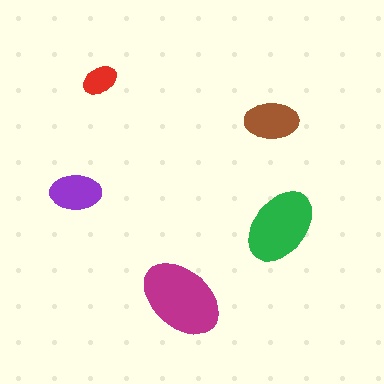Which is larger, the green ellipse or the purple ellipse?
The green one.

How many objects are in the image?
There are 5 objects in the image.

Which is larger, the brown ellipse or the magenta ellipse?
The magenta one.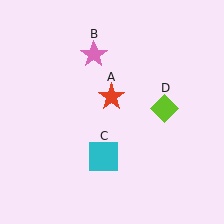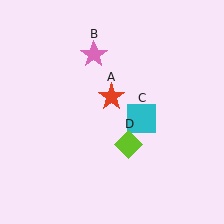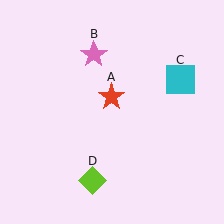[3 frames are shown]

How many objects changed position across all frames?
2 objects changed position: cyan square (object C), lime diamond (object D).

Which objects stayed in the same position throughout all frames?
Red star (object A) and pink star (object B) remained stationary.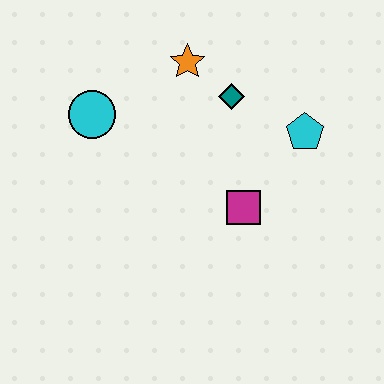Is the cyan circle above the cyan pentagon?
Yes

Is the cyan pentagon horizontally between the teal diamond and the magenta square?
No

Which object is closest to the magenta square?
The cyan pentagon is closest to the magenta square.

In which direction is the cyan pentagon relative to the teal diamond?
The cyan pentagon is to the right of the teal diamond.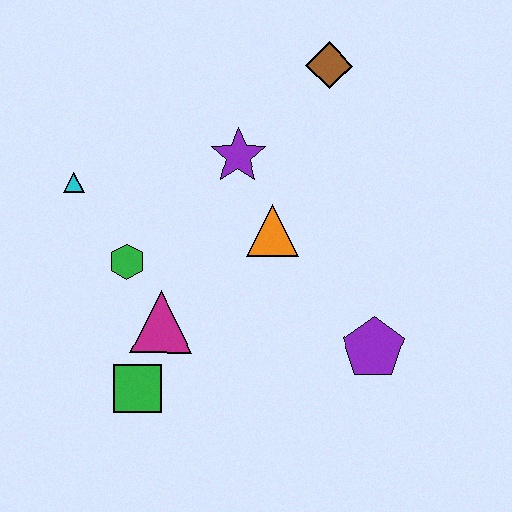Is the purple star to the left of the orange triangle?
Yes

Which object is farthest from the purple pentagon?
The cyan triangle is farthest from the purple pentagon.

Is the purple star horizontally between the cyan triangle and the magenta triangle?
No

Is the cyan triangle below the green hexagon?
No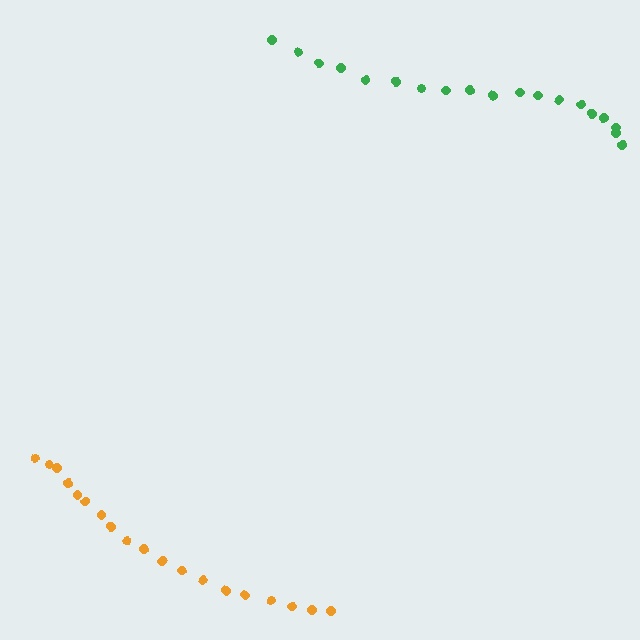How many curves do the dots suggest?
There are 2 distinct paths.